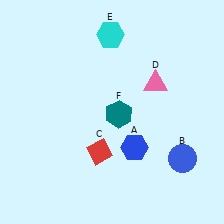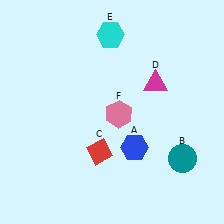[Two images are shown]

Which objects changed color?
B changed from blue to teal. D changed from pink to magenta. F changed from teal to pink.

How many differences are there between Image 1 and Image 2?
There are 3 differences between the two images.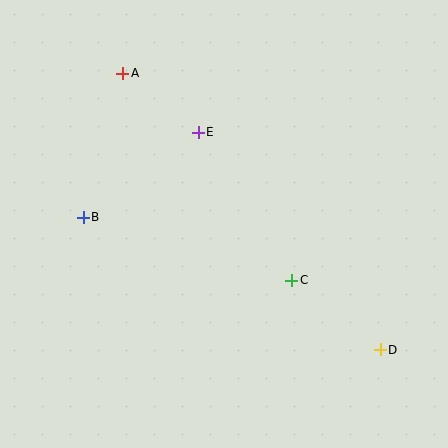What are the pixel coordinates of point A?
Point A is at (123, 73).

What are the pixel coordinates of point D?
Point D is at (380, 350).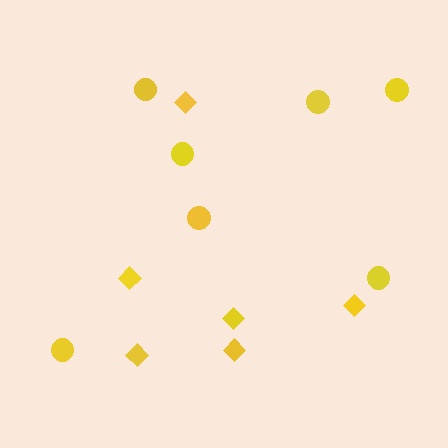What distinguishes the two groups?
There are 2 groups: one group of circles (7) and one group of diamonds (6).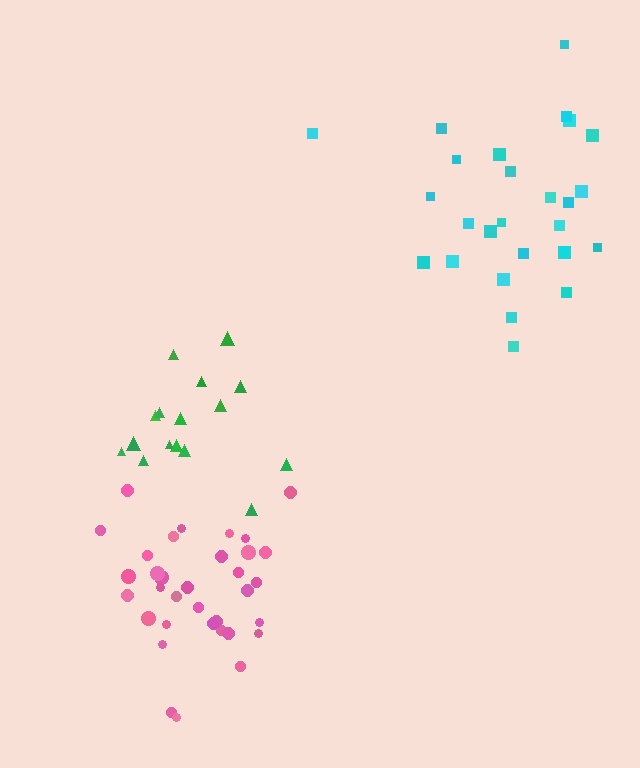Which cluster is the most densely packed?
Green.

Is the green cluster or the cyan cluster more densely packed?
Green.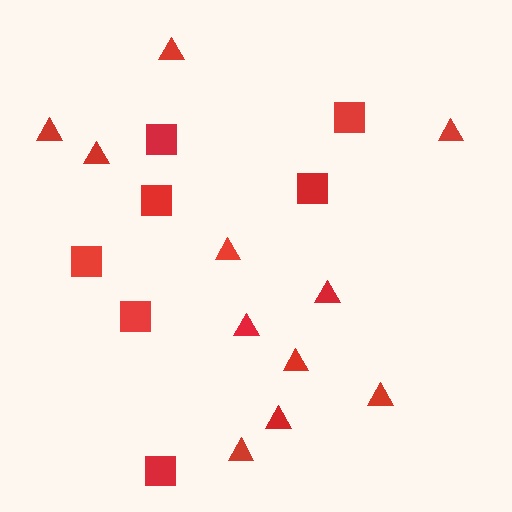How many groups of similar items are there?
There are 2 groups: one group of triangles (11) and one group of squares (7).